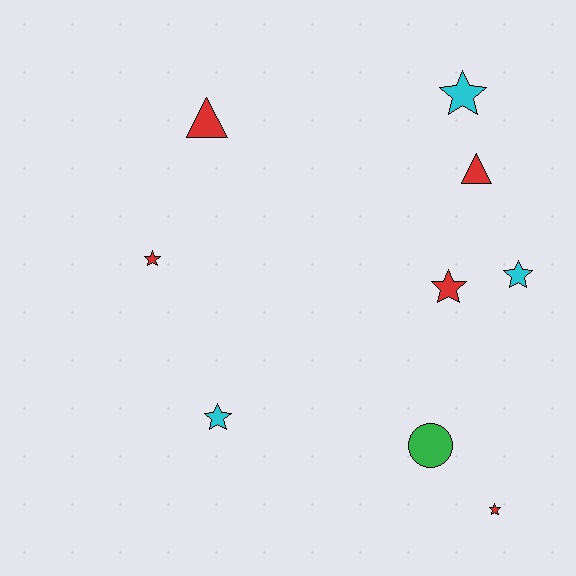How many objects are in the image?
There are 9 objects.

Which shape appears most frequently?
Star, with 6 objects.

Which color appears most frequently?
Red, with 5 objects.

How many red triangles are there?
There are 2 red triangles.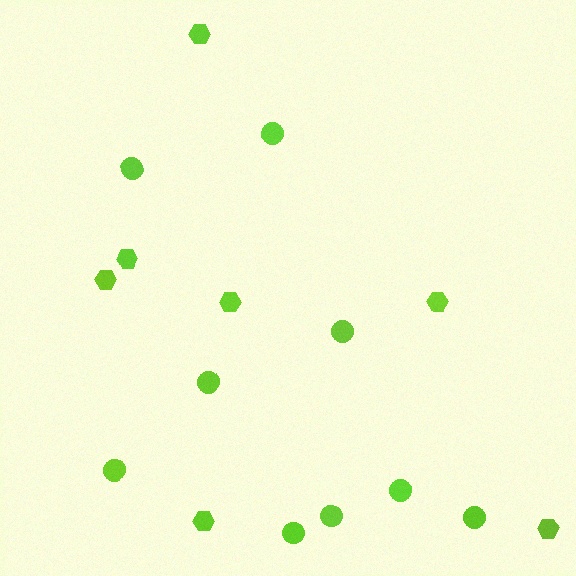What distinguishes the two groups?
There are 2 groups: one group of hexagons (7) and one group of circles (9).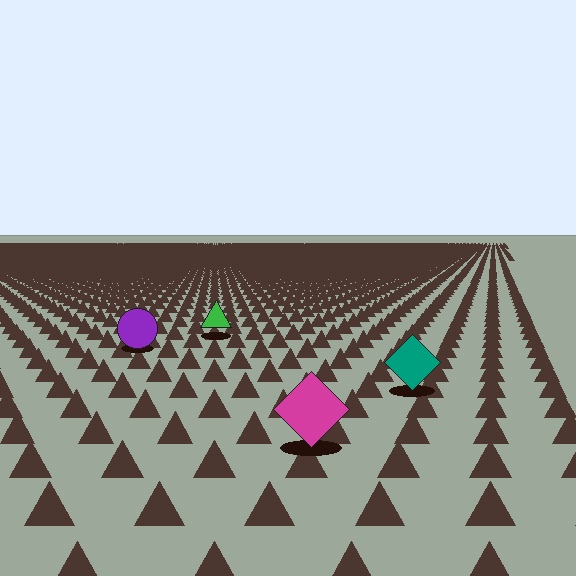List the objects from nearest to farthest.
From nearest to farthest: the magenta diamond, the teal diamond, the purple circle, the green triangle.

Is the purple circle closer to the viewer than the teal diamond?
No. The teal diamond is closer — you can tell from the texture gradient: the ground texture is coarser near it.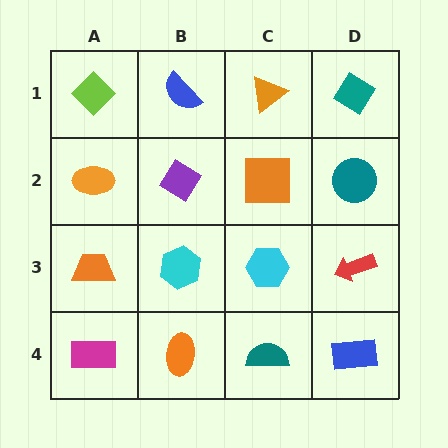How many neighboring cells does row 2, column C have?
4.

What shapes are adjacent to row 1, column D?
A teal circle (row 2, column D), an orange triangle (row 1, column C).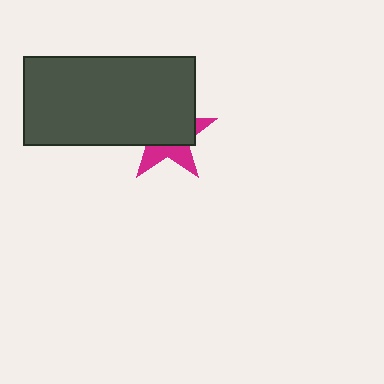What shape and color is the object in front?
The object in front is a dark gray rectangle.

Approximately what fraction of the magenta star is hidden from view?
Roughly 63% of the magenta star is hidden behind the dark gray rectangle.